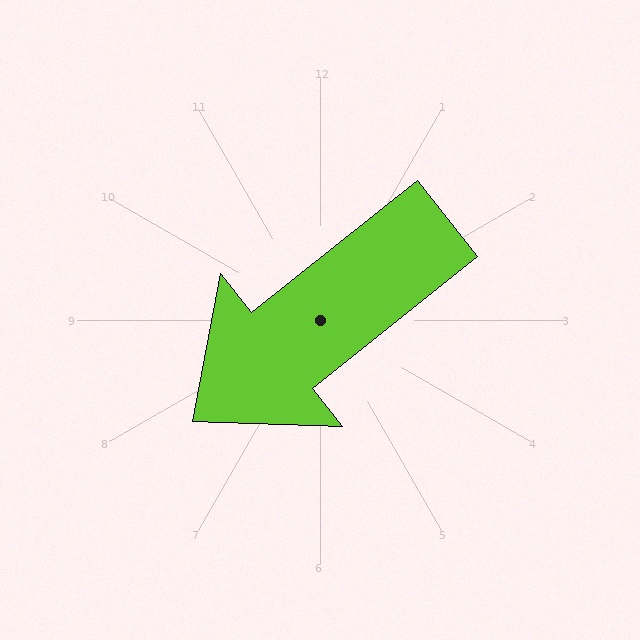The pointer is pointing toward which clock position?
Roughly 8 o'clock.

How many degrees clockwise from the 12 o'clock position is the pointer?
Approximately 232 degrees.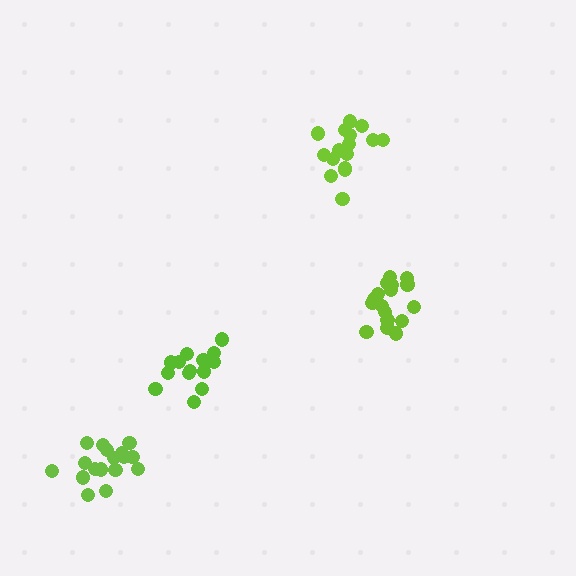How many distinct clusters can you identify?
There are 4 distinct clusters.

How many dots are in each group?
Group 1: 17 dots, Group 2: 17 dots, Group 3: 14 dots, Group 4: 16 dots (64 total).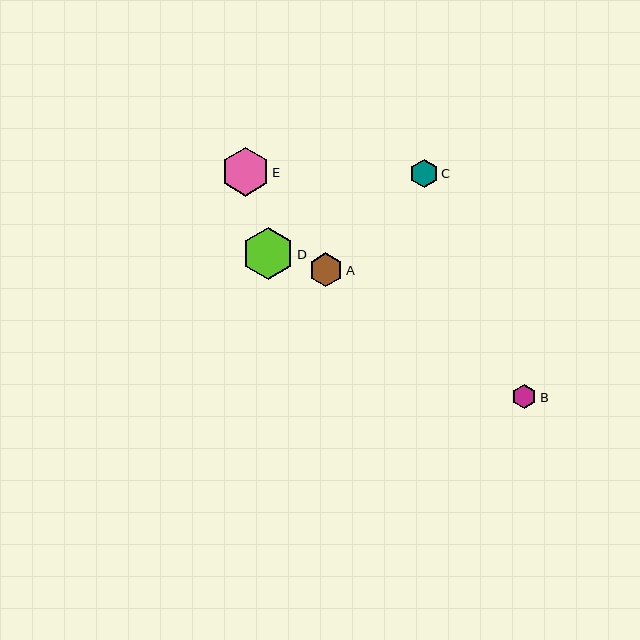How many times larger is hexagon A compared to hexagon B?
Hexagon A is approximately 1.4 times the size of hexagon B.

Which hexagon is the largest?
Hexagon D is the largest with a size of approximately 52 pixels.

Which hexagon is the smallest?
Hexagon B is the smallest with a size of approximately 25 pixels.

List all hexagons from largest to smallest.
From largest to smallest: D, E, A, C, B.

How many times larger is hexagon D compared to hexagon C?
Hexagon D is approximately 1.8 times the size of hexagon C.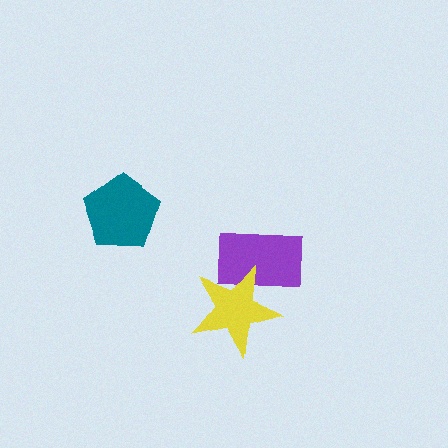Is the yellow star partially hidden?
No, no other shape covers it.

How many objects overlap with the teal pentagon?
0 objects overlap with the teal pentagon.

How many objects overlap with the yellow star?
1 object overlaps with the yellow star.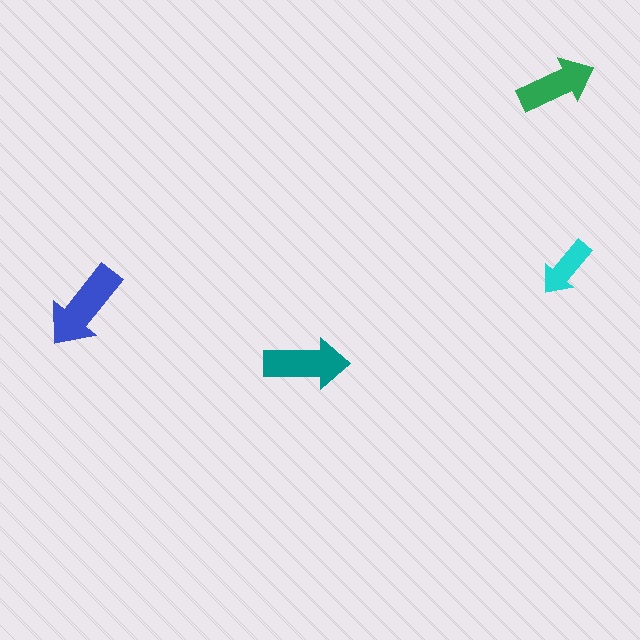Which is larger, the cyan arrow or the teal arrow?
The teal one.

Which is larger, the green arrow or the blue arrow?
The blue one.